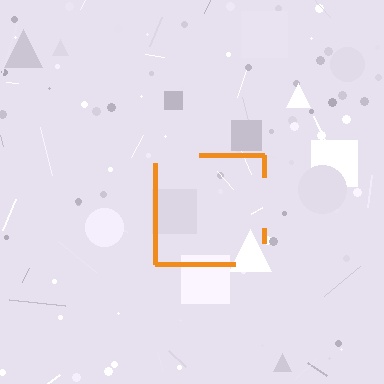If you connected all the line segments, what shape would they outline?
They would outline a square.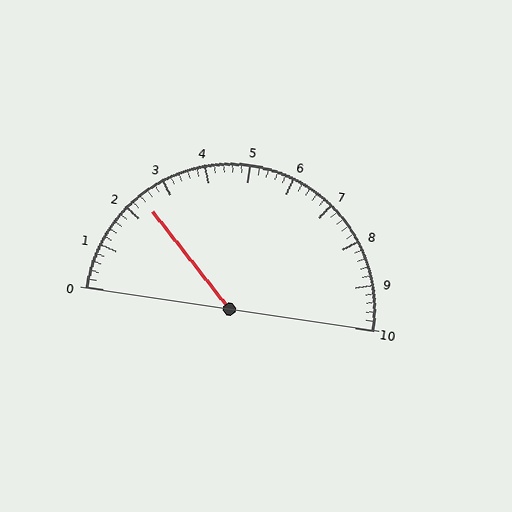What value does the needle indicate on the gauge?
The needle indicates approximately 2.4.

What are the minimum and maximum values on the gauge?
The gauge ranges from 0 to 10.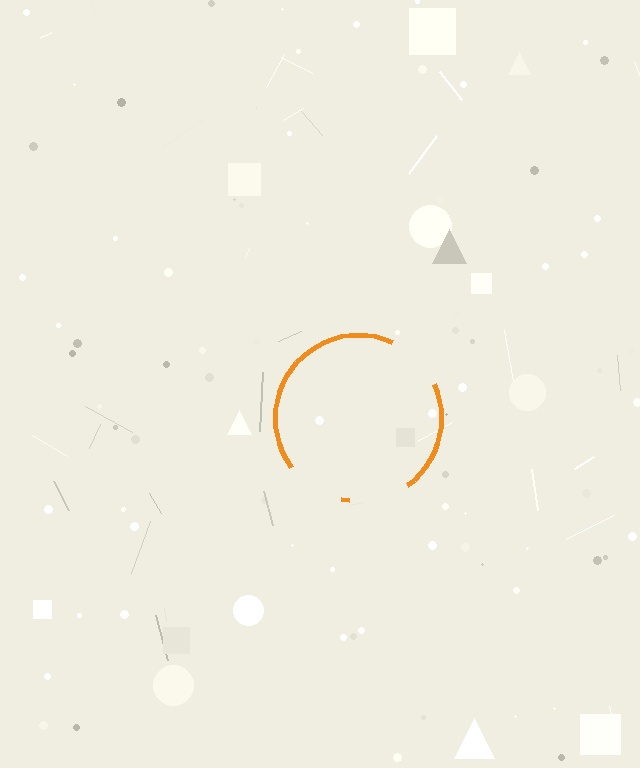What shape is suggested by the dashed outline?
The dashed outline suggests a circle.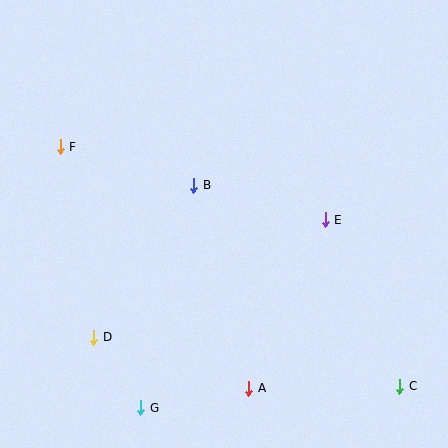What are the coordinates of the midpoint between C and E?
The midpoint between C and E is at (362, 303).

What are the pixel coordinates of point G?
Point G is at (141, 408).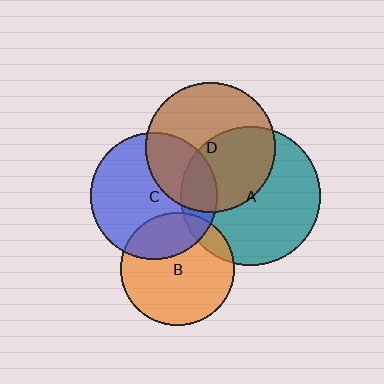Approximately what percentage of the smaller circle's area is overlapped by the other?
Approximately 20%.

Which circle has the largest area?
Circle A (teal).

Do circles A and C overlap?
Yes.